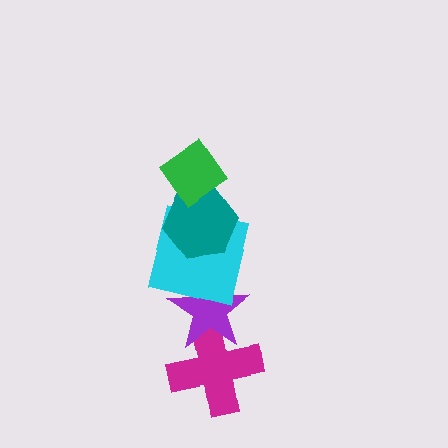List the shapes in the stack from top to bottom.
From top to bottom: the green diamond, the teal hexagon, the cyan square, the purple star, the magenta cross.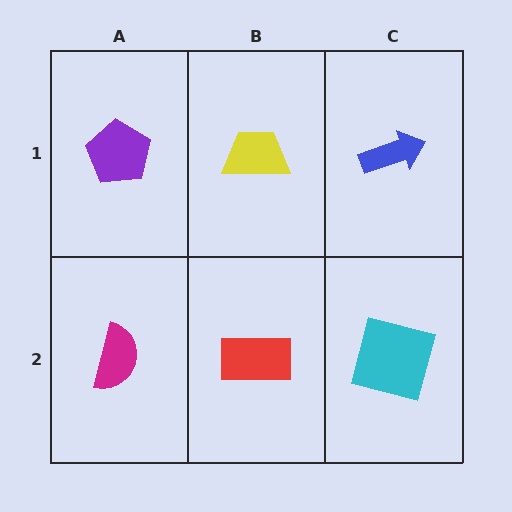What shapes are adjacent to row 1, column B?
A red rectangle (row 2, column B), a purple pentagon (row 1, column A), a blue arrow (row 1, column C).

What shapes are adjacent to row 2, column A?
A purple pentagon (row 1, column A), a red rectangle (row 2, column B).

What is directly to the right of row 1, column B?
A blue arrow.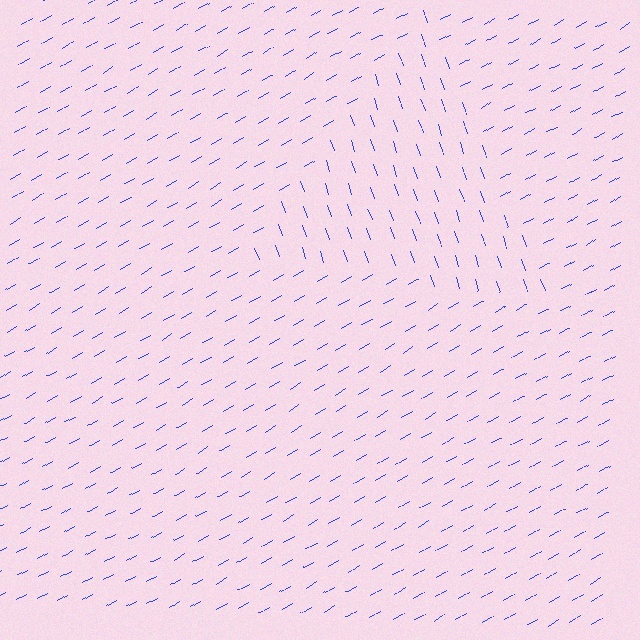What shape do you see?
I see a triangle.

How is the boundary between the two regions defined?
The boundary is defined purely by a change in line orientation (approximately 79 degrees difference). All lines are the same color and thickness.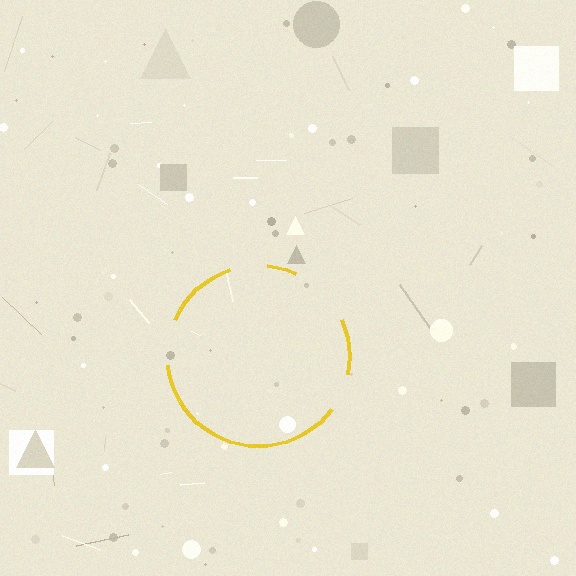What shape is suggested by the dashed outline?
The dashed outline suggests a circle.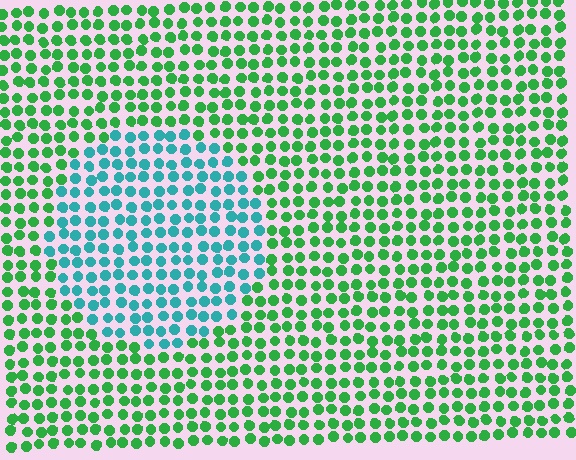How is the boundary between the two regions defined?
The boundary is defined purely by a slight shift in hue (about 50 degrees). Spacing, size, and orientation are identical on both sides.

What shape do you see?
I see a circle.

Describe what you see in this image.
The image is filled with small green elements in a uniform arrangement. A circle-shaped region is visible where the elements are tinted to a slightly different hue, forming a subtle color boundary.